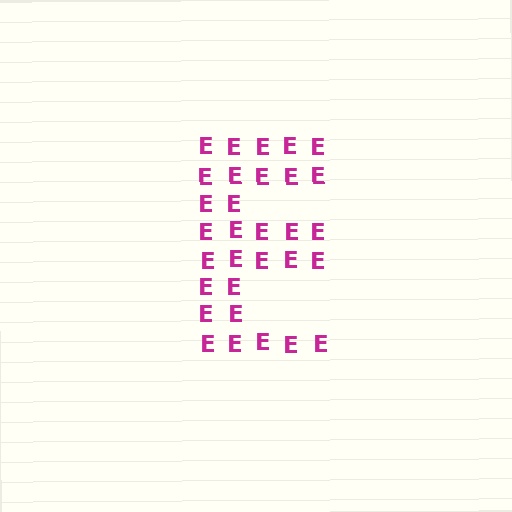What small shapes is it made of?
It is made of small letter E's.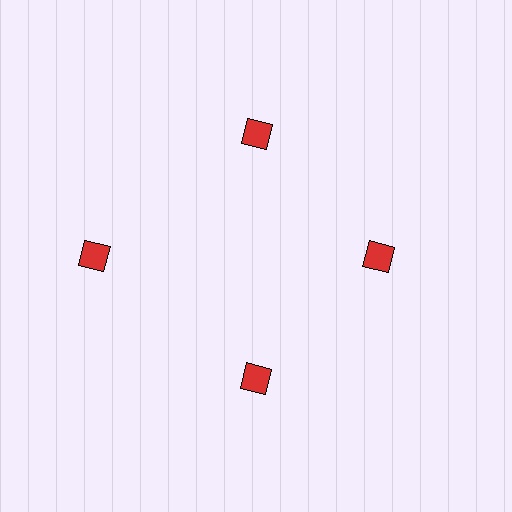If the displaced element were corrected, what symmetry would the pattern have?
It would have 4-fold rotational symmetry — the pattern would map onto itself every 90 degrees.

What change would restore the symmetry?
The symmetry would be restored by moving it inward, back onto the ring so that all 4 squares sit at equal angles and equal distance from the center.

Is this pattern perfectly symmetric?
No. The 4 red squares are arranged in a ring, but one element near the 9 o'clock position is pushed outward from the center, breaking the 4-fold rotational symmetry.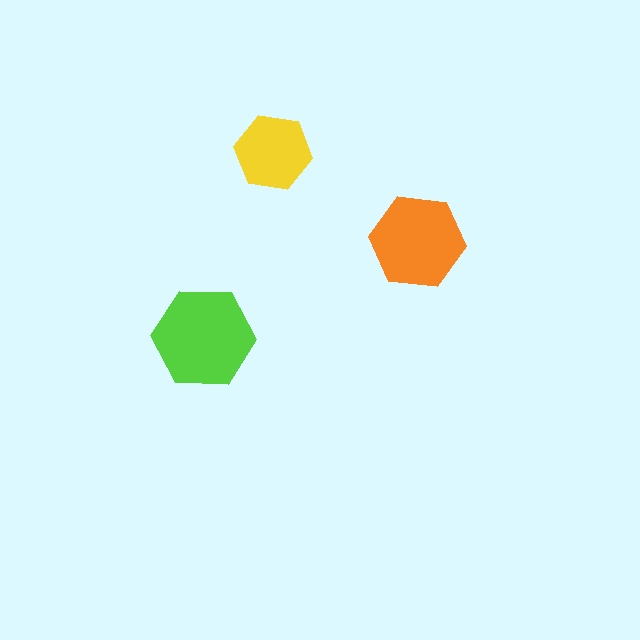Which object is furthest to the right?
The orange hexagon is rightmost.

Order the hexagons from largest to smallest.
the lime one, the orange one, the yellow one.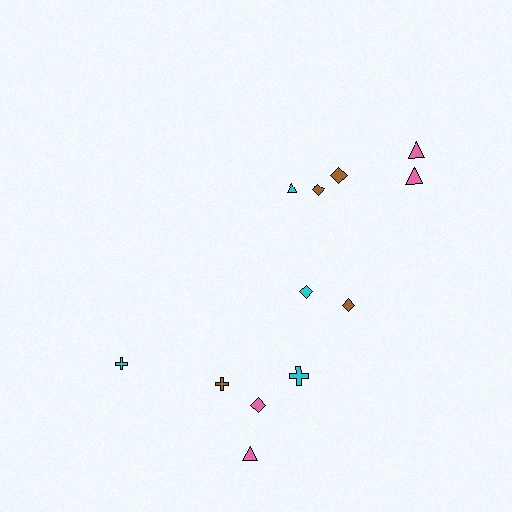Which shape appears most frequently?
Diamond, with 5 objects.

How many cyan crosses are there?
There are 2 cyan crosses.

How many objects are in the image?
There are 12 objects.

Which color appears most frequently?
Cyan, with 4 objects.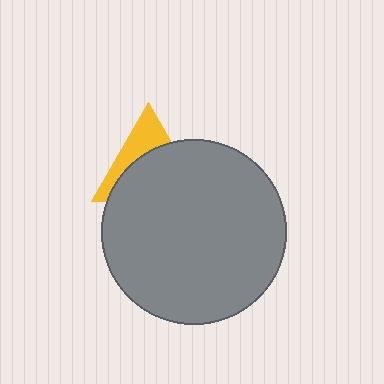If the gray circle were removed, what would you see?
You would see the complete yellow triangle.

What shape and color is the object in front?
The object in front is a gray circle.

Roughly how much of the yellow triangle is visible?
A small part of it is visible (roughly 37%).